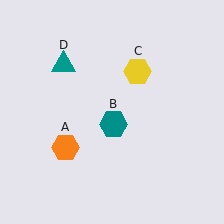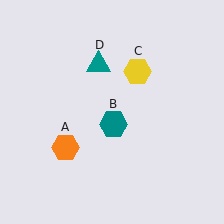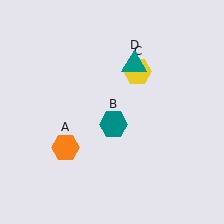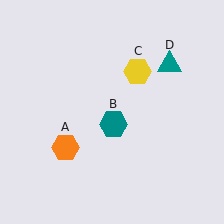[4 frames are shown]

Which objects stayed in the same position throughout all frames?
Orange hexagon (object A) and teal hexagon (object B) and yellow hexagon (object C) remained stationary.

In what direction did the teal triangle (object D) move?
The teal triangle (object D) moved right.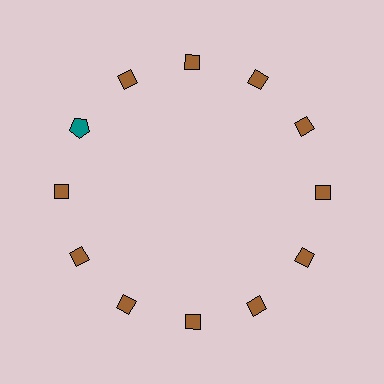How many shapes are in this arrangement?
There are 12 shapes arranged in a ring pattern.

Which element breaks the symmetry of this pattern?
The teal pentagon at roughly the 10 o'clock position breaks the symmetry. All other shapes are brown diamonds.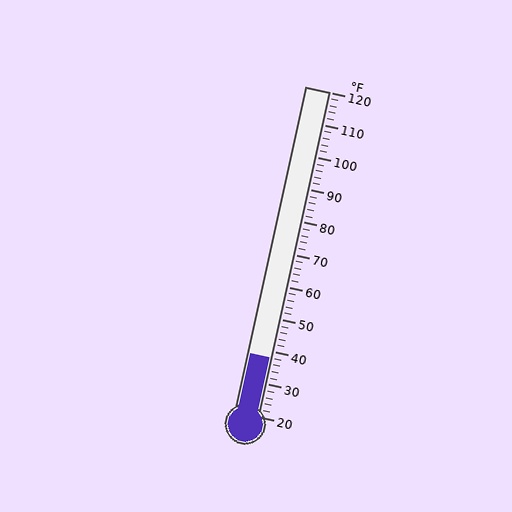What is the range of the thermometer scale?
The thermometer scale ranges from 20°F to 120°F.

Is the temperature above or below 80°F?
The temperature is below 80°F.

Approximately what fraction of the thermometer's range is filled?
The thermometer is filled to approximately 20% of its range.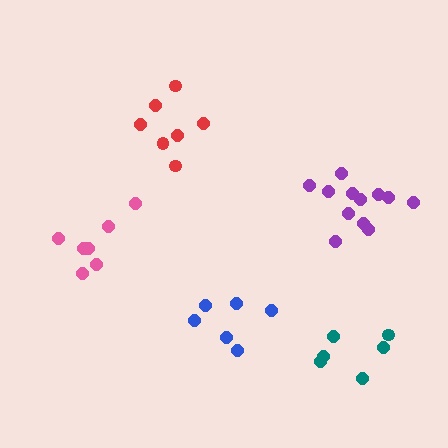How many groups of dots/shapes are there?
There are 5 groups.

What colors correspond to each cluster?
The clusters are colored: purple, teal, blue, pink, red.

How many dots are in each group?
Group 1: 12 dots, Group 2: 6 dots, Group 3: 6 dots, Group 4: 7 dots, Group 5: 7 dots (38 total).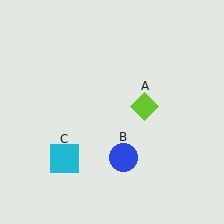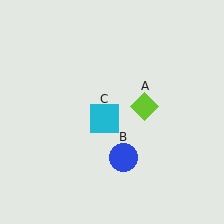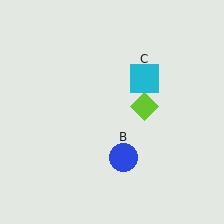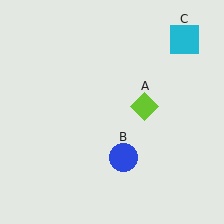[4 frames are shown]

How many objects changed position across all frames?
1 object changed position: cyan square (object C).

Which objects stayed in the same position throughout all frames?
Lime diamond (object A) and blue circle (object B) remained stationary.